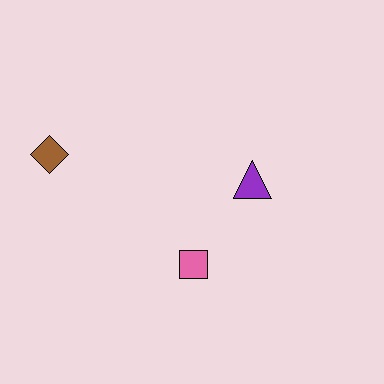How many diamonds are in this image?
There is 1 diamond.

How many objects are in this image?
There are 3 objects.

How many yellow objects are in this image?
There are no yellow objects.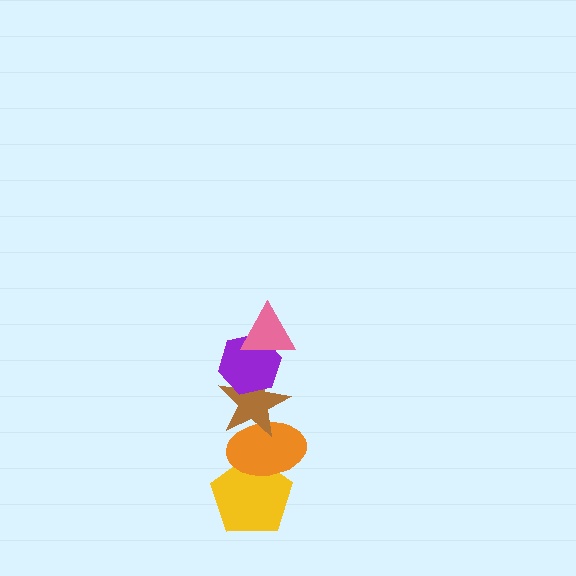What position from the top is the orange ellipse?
The orange ellipse is 4th from the top.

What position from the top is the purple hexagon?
The purple hexagon is 2nd from the top.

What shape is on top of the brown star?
The purple hexagon is on top of the brown star.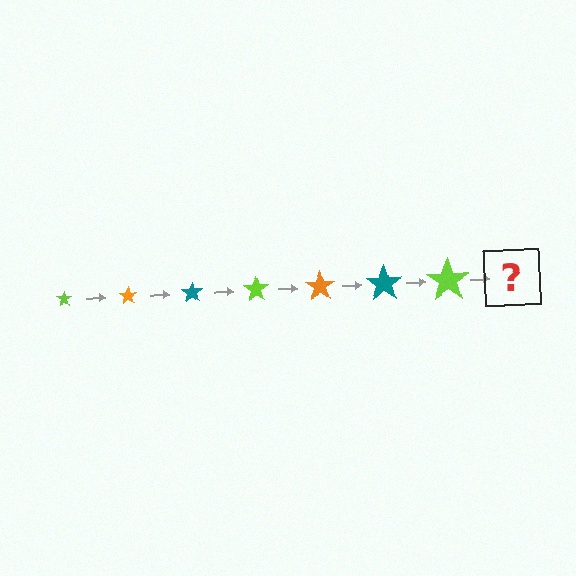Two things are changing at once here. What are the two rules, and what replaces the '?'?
The two rules are that the star grows larger each step and the color cycles through lime, orange, and teal. The '?' should be an orange star, larger than the previous one.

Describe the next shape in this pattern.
It should be an orange star, larger than the previous one.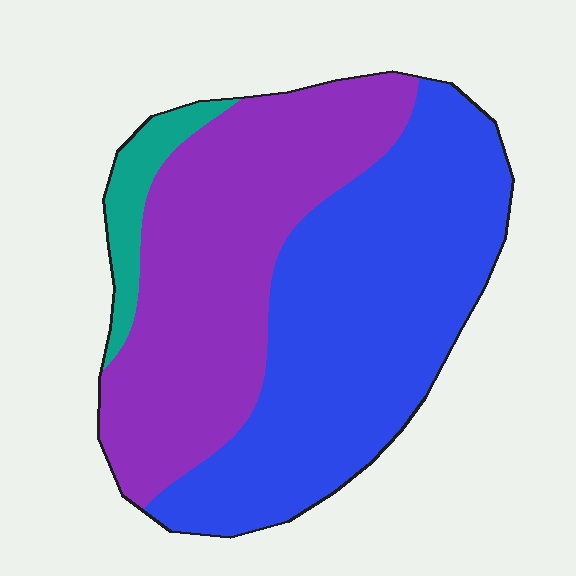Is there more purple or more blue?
Blue.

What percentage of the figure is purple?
Purple takes up between a quarter and a half of the figure.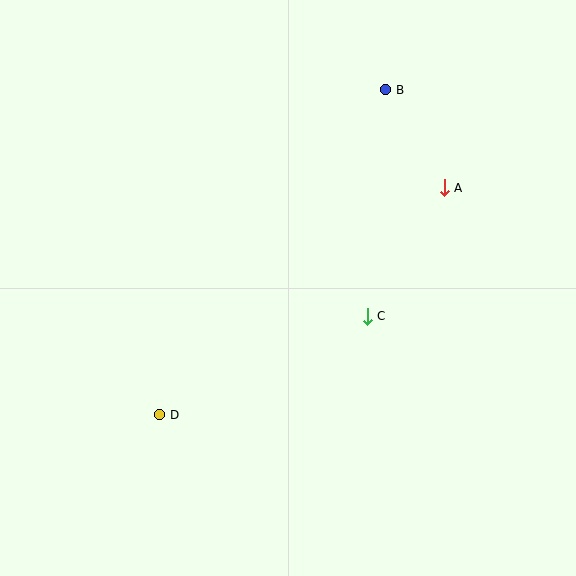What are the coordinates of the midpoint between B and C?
The midpoint between B and C is at (376, 203).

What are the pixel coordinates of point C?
Point C is at (367, 316).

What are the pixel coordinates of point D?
Point D is at (160, 415).